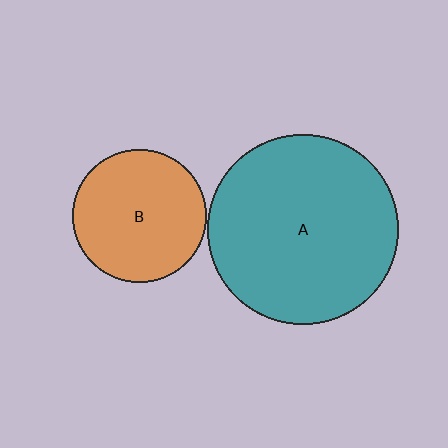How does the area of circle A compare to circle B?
Approximately 2.0 times.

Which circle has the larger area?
Circle A (teal).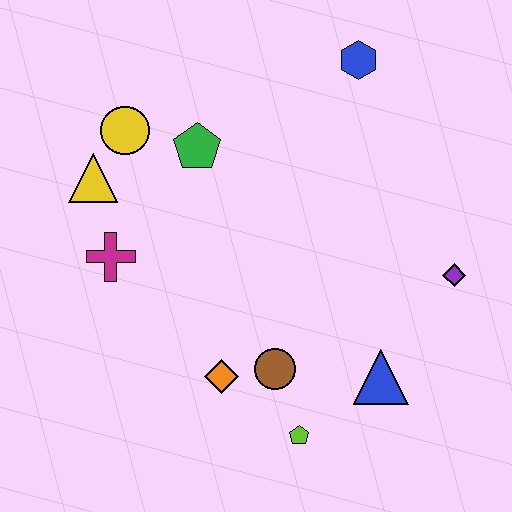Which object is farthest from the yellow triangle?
The purple diamond is farthest from the yellow triangle.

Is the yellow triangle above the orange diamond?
Yes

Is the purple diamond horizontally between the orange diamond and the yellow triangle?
No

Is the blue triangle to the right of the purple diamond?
No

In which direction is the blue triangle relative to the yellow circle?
The blue triangle is to the right of the yellow circle.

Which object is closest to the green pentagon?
The yellow circle is closest to the green pentagon.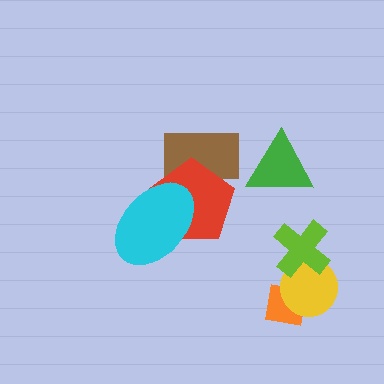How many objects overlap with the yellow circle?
2 objects overlap with the yellow circle.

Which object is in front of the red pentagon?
The cyan ellipse is in front of the red pentagon.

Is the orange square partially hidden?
Yes, it is partially covered by another shape.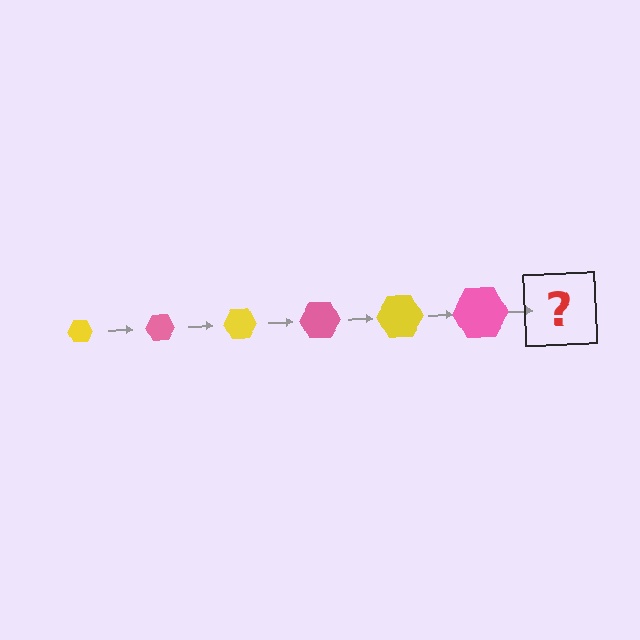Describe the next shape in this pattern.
It should be a yellow hexagon, larger than the previous one.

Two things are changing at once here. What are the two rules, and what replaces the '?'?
The two rules are that the hexagon grows larger each step and the color cycles through yellow and pink. The '?' should be a yellow hexagon, larger than the previous one.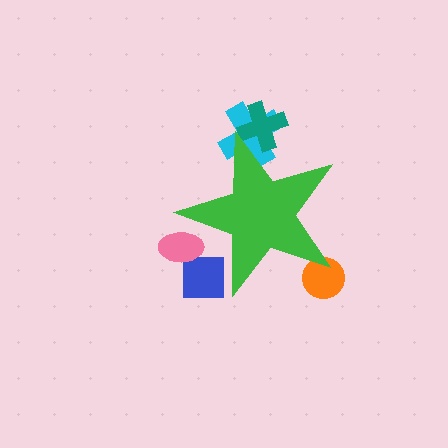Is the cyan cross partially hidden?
Yes, the cyan cross is partially hidden behind the green star.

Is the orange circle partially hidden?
Yes, the orange circle is partially hidden behind the green star.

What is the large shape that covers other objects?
A green star.